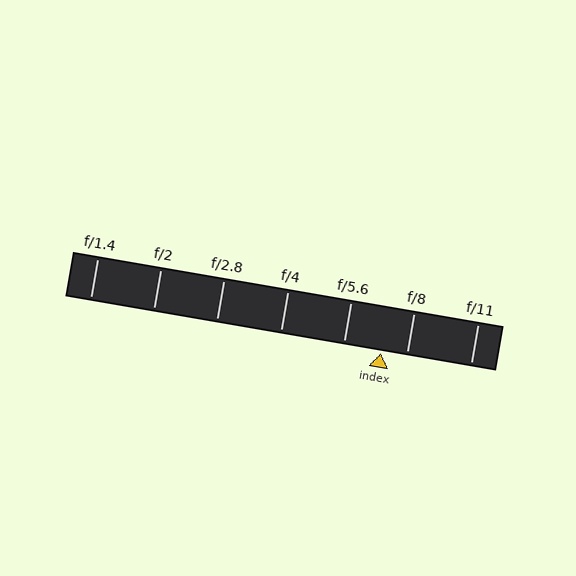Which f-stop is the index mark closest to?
The index mark is closest to f/8.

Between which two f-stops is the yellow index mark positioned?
The index mark is between f/5.6 and f/8.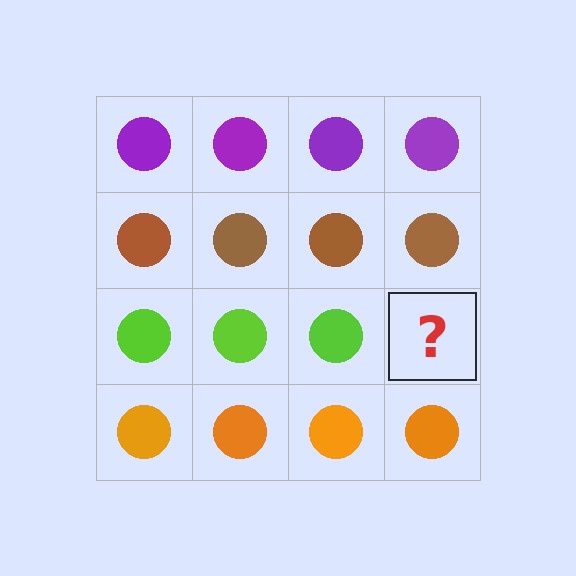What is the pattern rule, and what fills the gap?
The rule is that each row has a consistent color. The gap should be filled with a lime circle.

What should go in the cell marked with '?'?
The missing cell should contain a lime circle.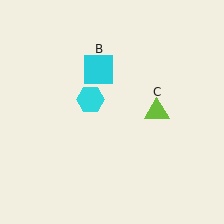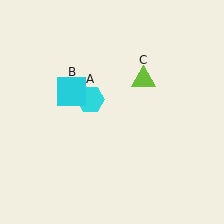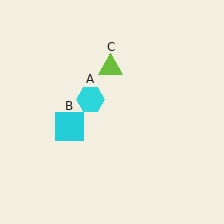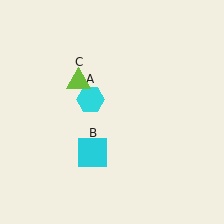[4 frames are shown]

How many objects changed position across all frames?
2 objects changed position: cyan square (object B), lime triangle (object C).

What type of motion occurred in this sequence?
The cyan square (object B), lime triangle (object C) rotated counterclockwise around the center of the scene.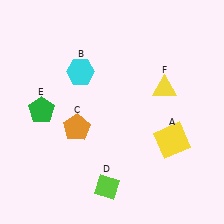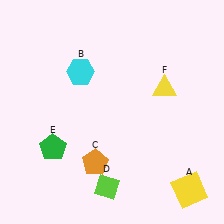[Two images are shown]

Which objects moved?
The objects that moved are: the yellow square (A), the orange pentagon (C), the green pentagon (E).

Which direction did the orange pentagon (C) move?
The orange pentagon (C) moved down.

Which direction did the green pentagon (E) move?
The green pentagon (E) moved down.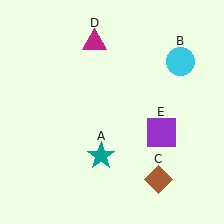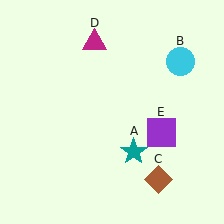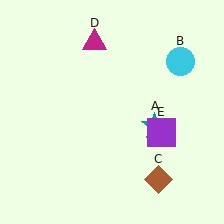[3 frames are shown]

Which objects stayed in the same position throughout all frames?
Cyan circle (object B) and brown diamond (object C) and magenta triangle (object D) and purple square (object E) remained stationary.